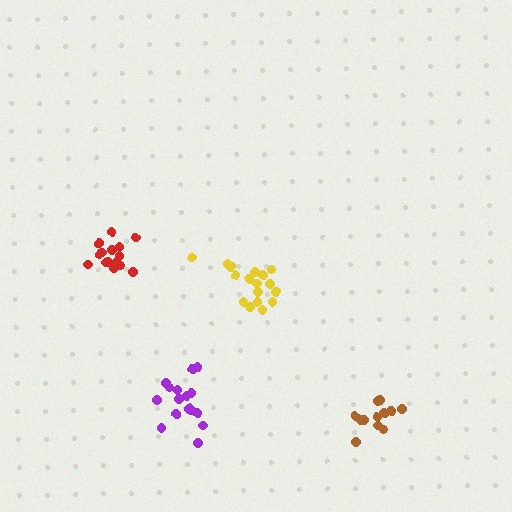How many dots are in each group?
Group 1: 16 dots, Group 2: 17 dots, Group 3: 15 dots, Group 4: 12 dots (60 total).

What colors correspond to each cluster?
The clusters are colored: purple, yellow, red, brown.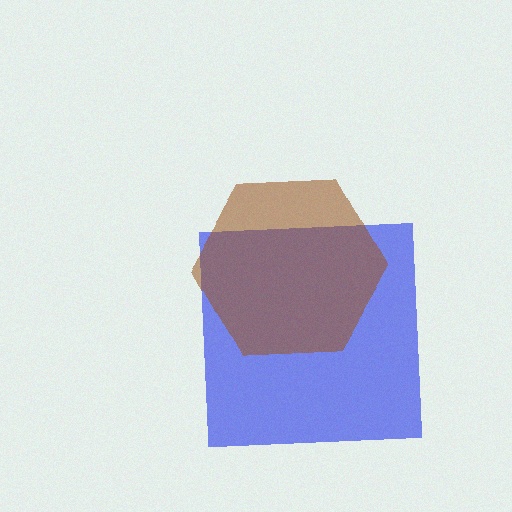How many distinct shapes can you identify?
There are 2 distinct shapes: a blue square, a brown hexagon.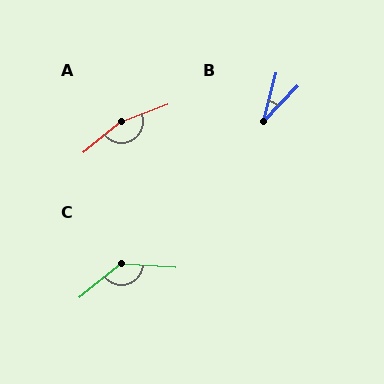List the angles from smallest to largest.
B (30°), C (137°), A (161°).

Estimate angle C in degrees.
Approximately 137 degrees.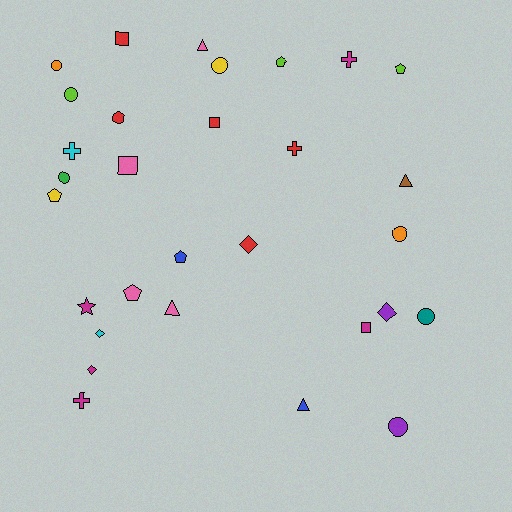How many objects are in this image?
There are 30 objects.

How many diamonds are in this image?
There are 4 diamonds.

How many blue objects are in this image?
There are 2 blue objects.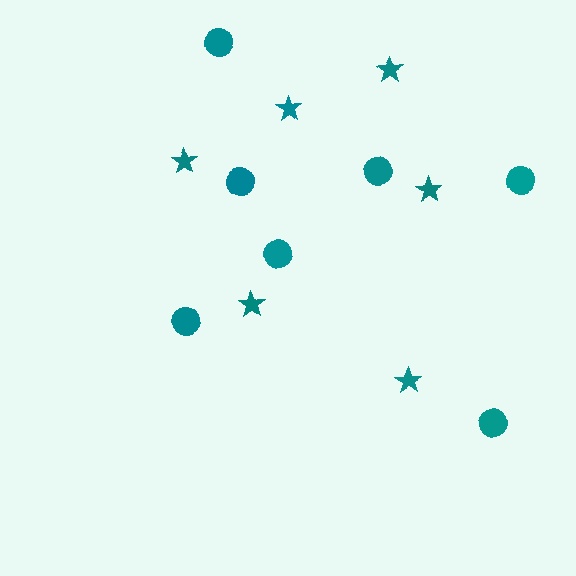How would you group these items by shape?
There are 2 groups: one group of stars (6) and one group of circles (7).